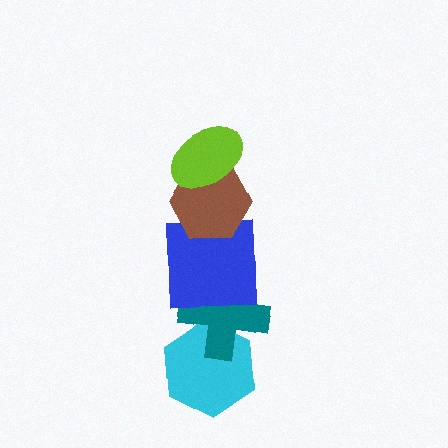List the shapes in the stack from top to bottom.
From top to bottom: the lime ellipse, the brown hexagon, the blue square, the teal cross, the cyan hexagon.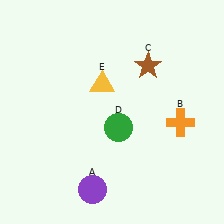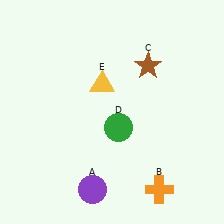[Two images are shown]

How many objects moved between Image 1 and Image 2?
1 object moved between the two images.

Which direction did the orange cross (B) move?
The orange cross (B) moved down.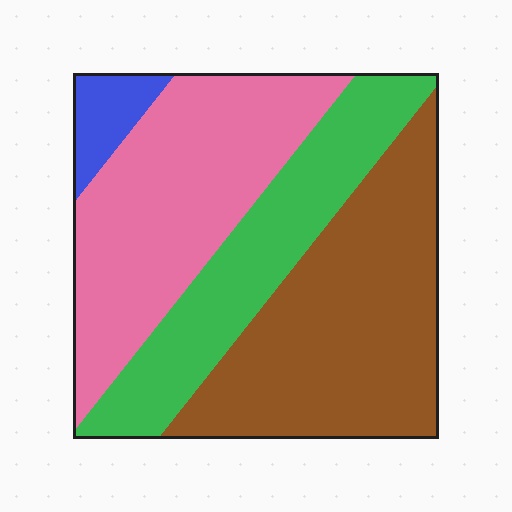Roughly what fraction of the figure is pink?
Pink covers about 35% of the figure.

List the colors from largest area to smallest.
From largest to smallest: brown, pink, green, blue.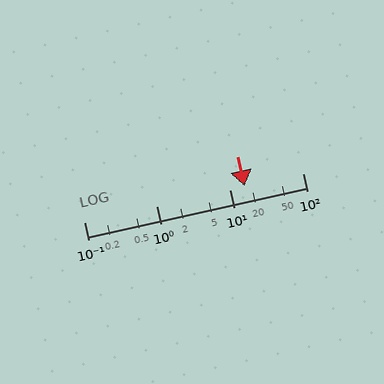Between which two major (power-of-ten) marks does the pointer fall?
The pointer is between 10 and 100.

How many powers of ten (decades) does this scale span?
The scale spans 3 decades, from 0.1 to 100.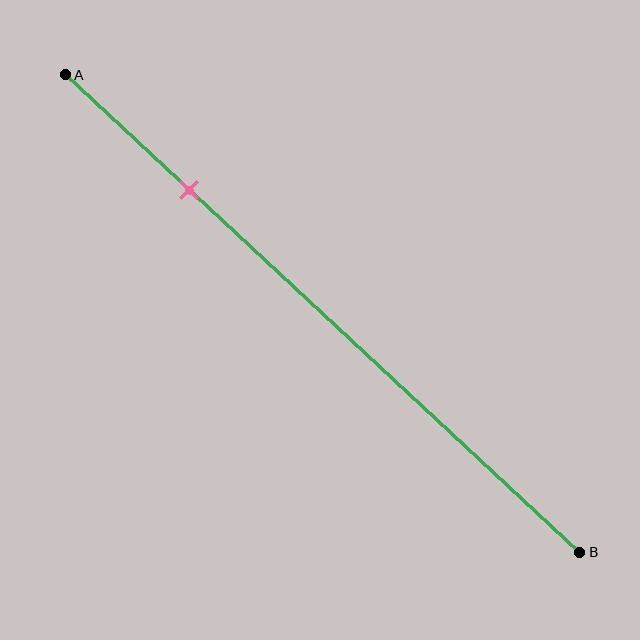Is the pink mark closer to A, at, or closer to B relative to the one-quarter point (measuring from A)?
The pink mark is approximately at the one-quarter point of segment AB.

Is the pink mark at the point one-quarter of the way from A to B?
Yes, the mark is approximately at the one-quarter point.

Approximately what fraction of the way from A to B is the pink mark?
The pink mark is approximately 25% of the way from A to B.